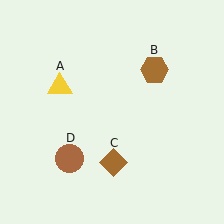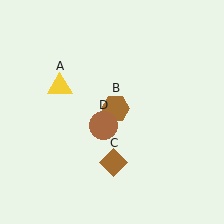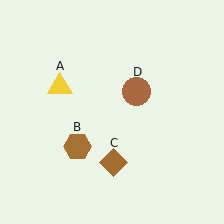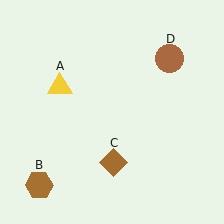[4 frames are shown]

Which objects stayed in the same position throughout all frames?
Yellow triangle (object A) and brown diamond (object C) remained stationary.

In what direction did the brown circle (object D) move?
The brown circle (object D) moved up and to the right.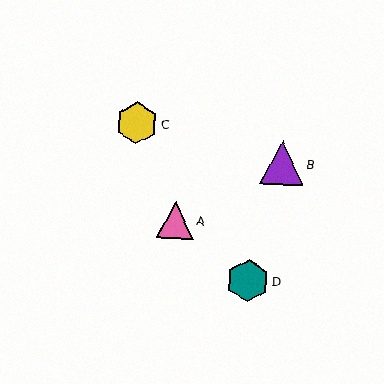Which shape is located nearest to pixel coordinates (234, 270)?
The teal hexagon (labeled D) at (248, 281) is nearest to that location.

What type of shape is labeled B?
Shape B is a purple triangle.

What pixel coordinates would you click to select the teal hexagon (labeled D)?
Click at (248, 281) to select the teal hexagon D.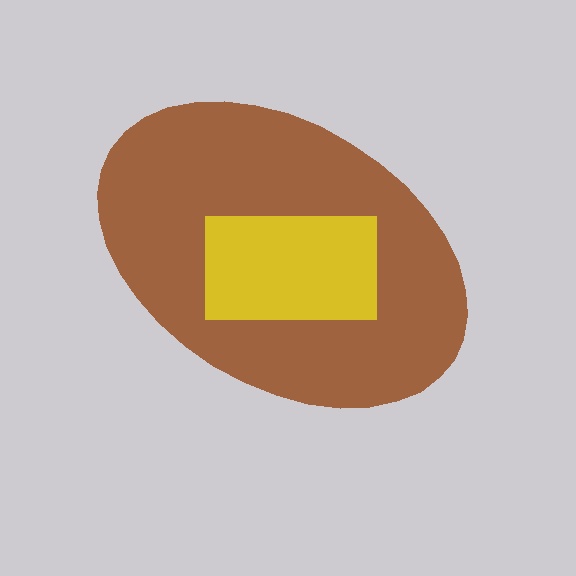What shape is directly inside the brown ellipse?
The yellow rectangle.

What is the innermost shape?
The yellow rectangle.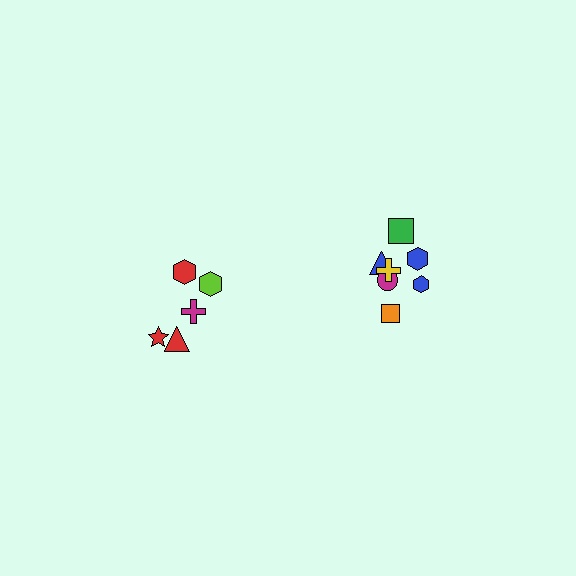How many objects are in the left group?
There are 5 objects.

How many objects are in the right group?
There are 7 objects.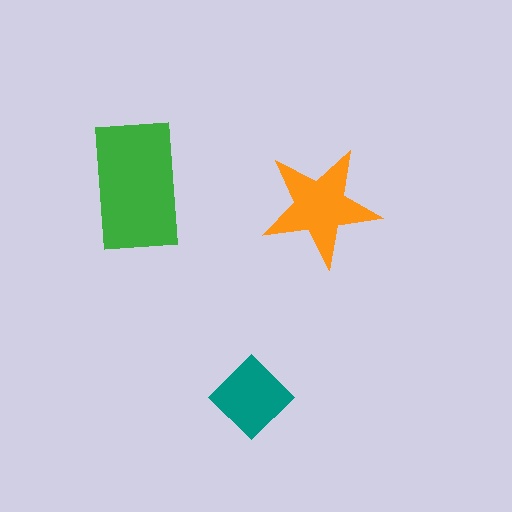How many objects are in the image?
There are 3 objects in the image.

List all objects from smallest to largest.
The teal diamond, the orange star, the green rectangle.